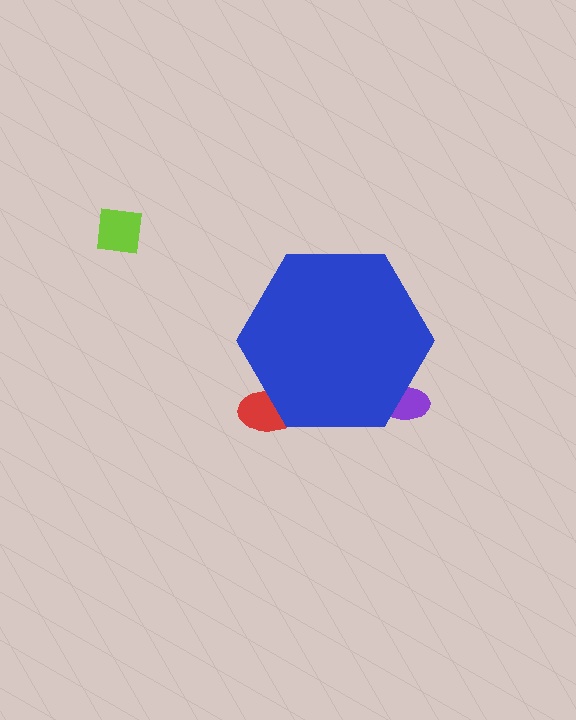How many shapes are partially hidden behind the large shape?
2 shapes are partially hidden.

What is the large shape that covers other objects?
A blue hexagon.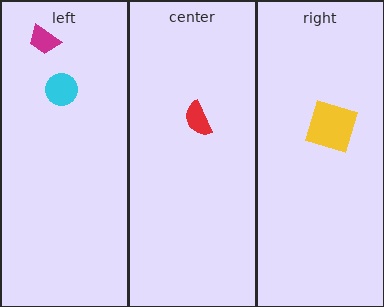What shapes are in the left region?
The magenta trapezoid, the cyan circle.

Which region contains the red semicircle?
The center region.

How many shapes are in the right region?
1.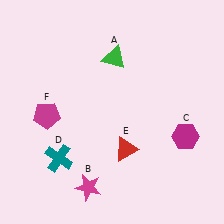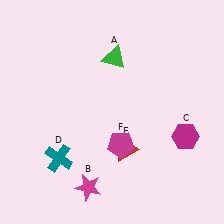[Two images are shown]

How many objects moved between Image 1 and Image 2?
1 object moved between the two images.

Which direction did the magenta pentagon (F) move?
The magenta pentagon (F) moved right.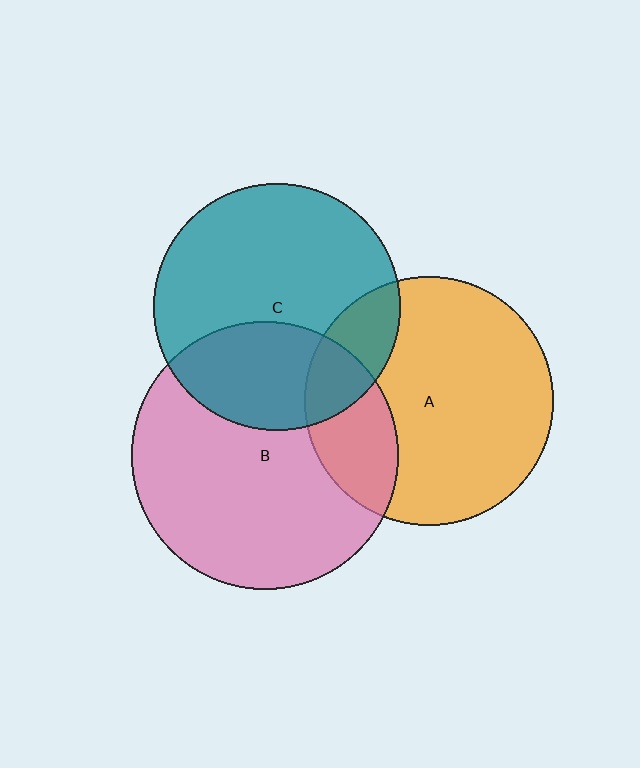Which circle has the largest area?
Circle B (pink).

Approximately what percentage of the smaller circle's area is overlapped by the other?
Approximately 35%.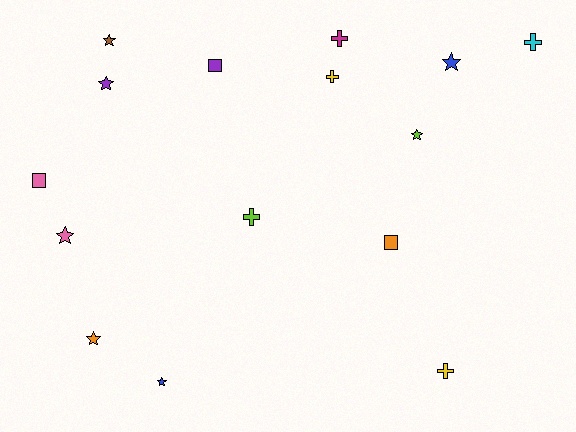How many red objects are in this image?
There are no red objects.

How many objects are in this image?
There are 15 objects.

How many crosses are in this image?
There are 5 crosses.